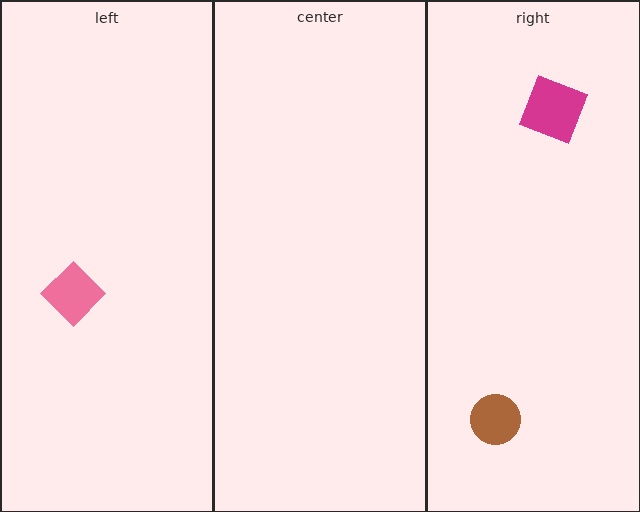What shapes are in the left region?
The pink diamond.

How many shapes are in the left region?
1.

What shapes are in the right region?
The magenta square, the brown circle.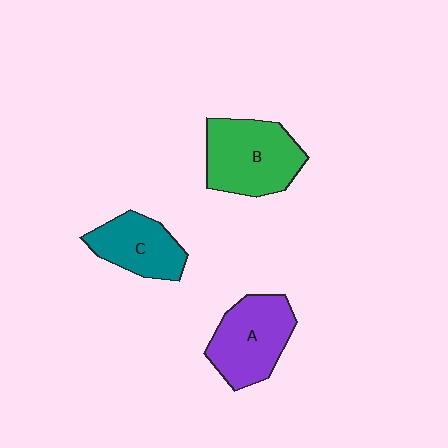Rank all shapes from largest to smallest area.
From largest to smallest: B (green), A (purple), C (teal).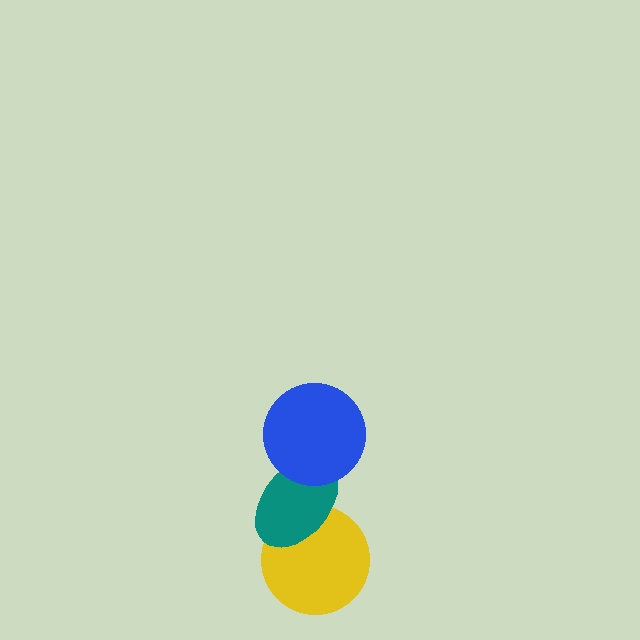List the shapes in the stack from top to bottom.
From top to bottom: the blue circle, the teal ellipse, the yellow circle.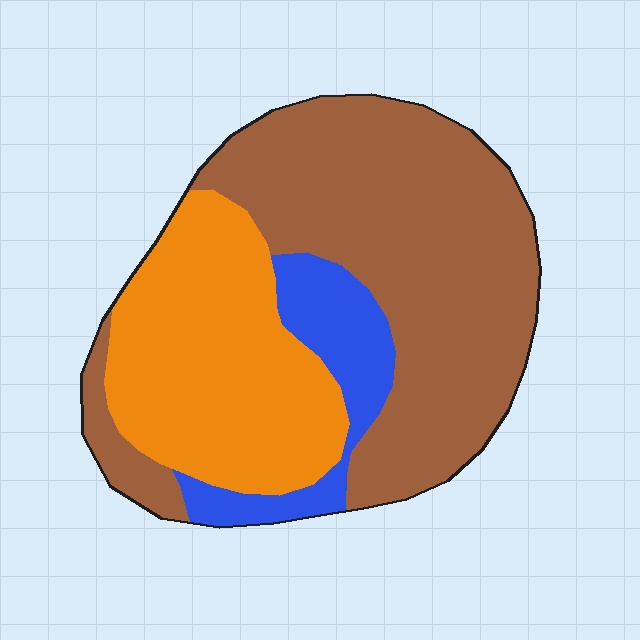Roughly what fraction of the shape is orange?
Orange takes up about one third (1/3) of the shape.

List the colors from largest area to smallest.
From largest to smallest: brown, orange, blue.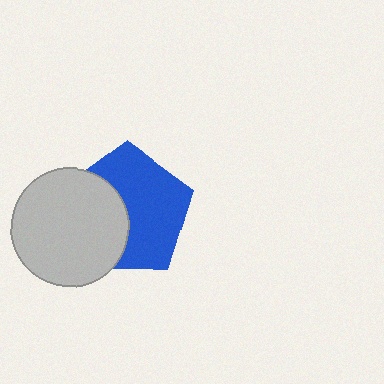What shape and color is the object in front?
The object in front is a light gray circle.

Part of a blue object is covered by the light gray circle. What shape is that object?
It is a pentagon.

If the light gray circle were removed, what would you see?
You would see the complete blue pentagon.